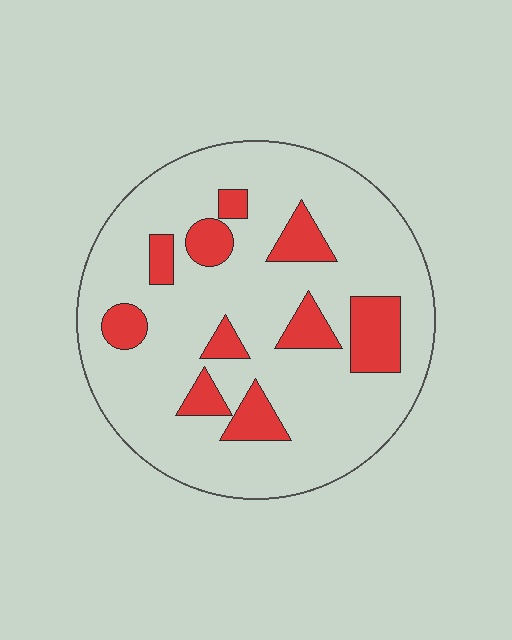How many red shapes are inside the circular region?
10.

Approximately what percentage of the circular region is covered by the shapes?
Approximately 20%.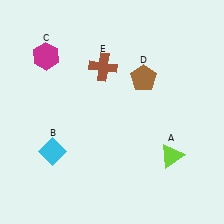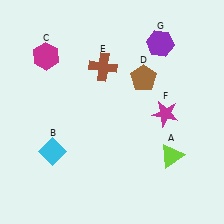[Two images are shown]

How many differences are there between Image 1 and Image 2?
There are 2 differences between the two images.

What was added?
A magenta star (F), a purple hexagon (G) were added in Image 2.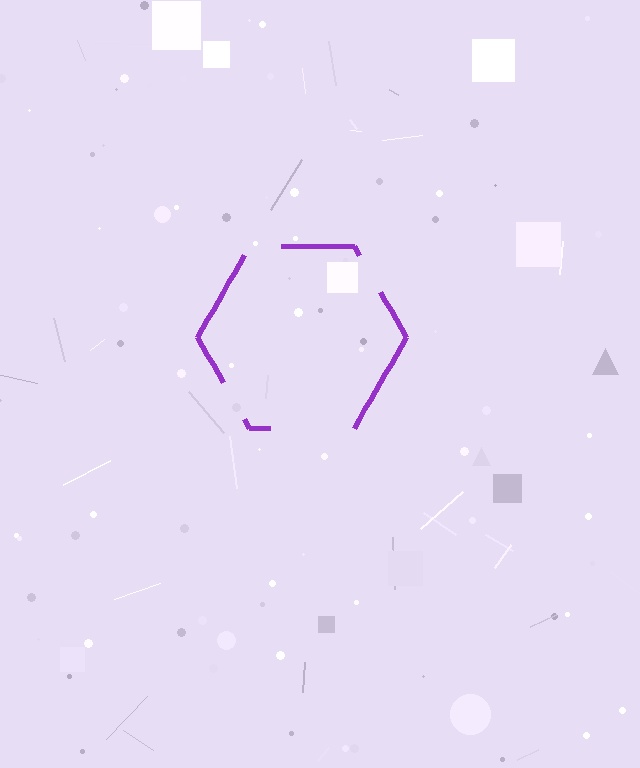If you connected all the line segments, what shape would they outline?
They would outline a hexagon.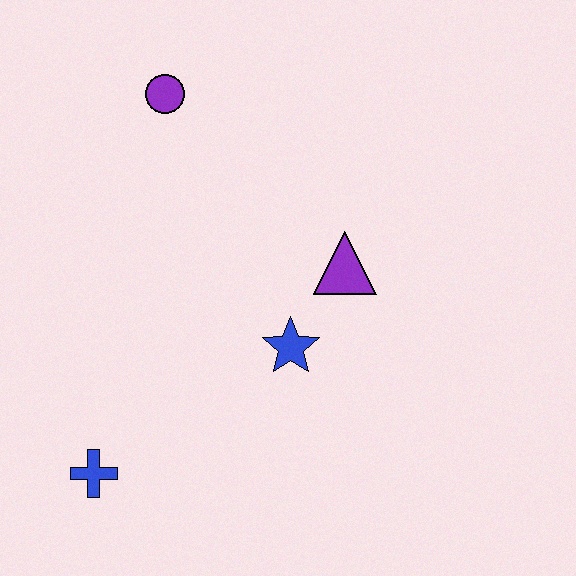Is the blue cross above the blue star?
No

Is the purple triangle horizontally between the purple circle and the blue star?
No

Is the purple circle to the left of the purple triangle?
Yes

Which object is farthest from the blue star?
The purple circle is farthest from the blue star.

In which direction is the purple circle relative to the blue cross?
The purple circle is above the blue cross.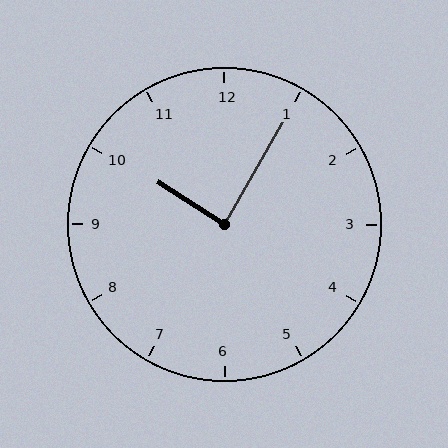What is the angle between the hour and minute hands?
Approximately 88 degrees.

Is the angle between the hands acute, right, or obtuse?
It is right.